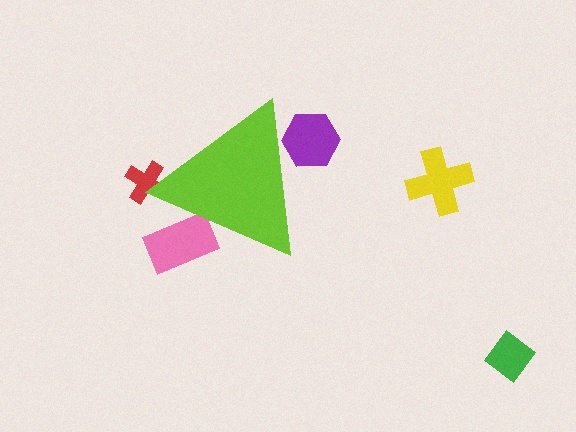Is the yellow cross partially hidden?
No, the yellow cross is fully visible.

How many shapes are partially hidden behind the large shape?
3 shapes are partially hidden.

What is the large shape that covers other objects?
A lime triangle.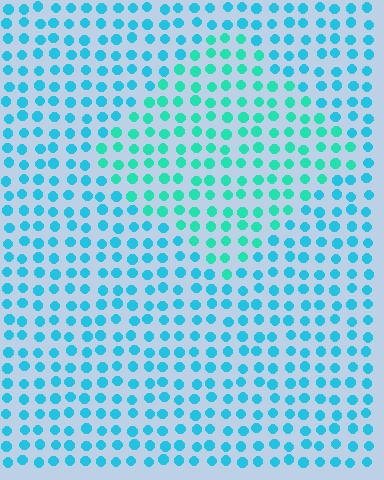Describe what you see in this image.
The image is filled with small cyan elements in a uniform arrangement. A diamond-shaped region is visible where the elements are tinted to a slightly different hue, forming a subtle color boundary.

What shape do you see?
I see a diamond.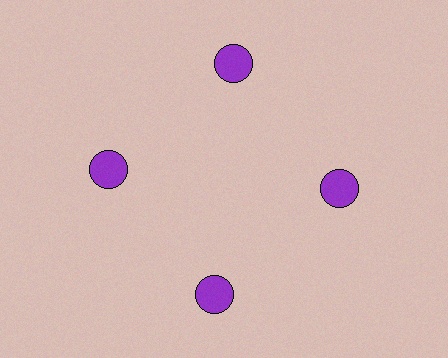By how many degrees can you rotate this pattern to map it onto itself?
The pattern maps onto itself every 90 degrees of rotation.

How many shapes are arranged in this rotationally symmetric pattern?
There are 4 shapes, arranged in 4 groups of 1.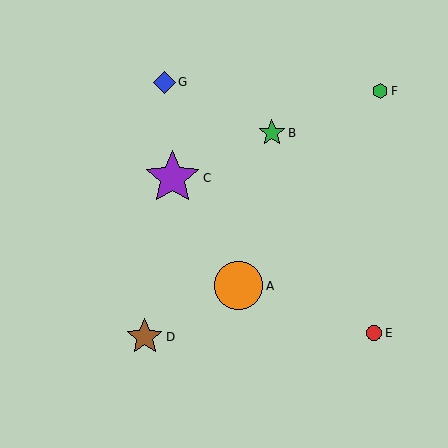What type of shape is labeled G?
Shape G is a blue diamond.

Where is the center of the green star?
The center of the green star is at (272, 133).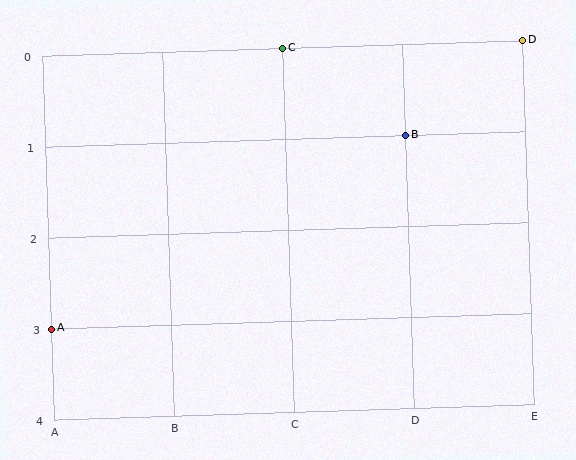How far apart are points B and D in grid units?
Points B and D are 1 column and 1 row apart (about 1.4 grid units diagonally).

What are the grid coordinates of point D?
Point D is at grid coordinates (E, 0).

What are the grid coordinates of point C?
Point C is at grid coordinates (C, 0).